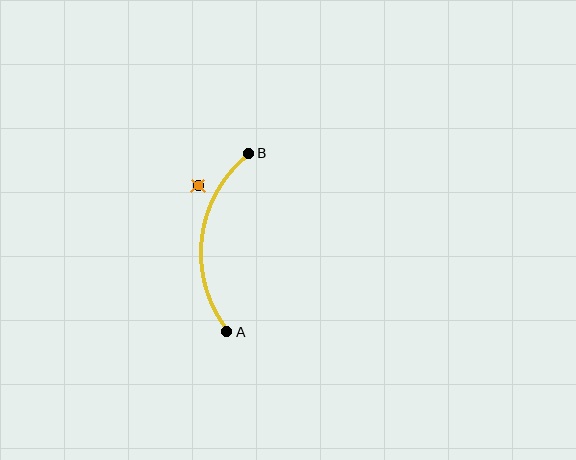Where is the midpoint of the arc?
The arc midpoint is the point on the curve farthest from the straight line joining A and B. It sits to the left of that line.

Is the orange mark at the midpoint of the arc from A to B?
No — the orange mark does not lie on the arc at all. It sits slightly outside the curve.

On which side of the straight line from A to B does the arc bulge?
The arc bulges to the left of the straight line connecting A and B.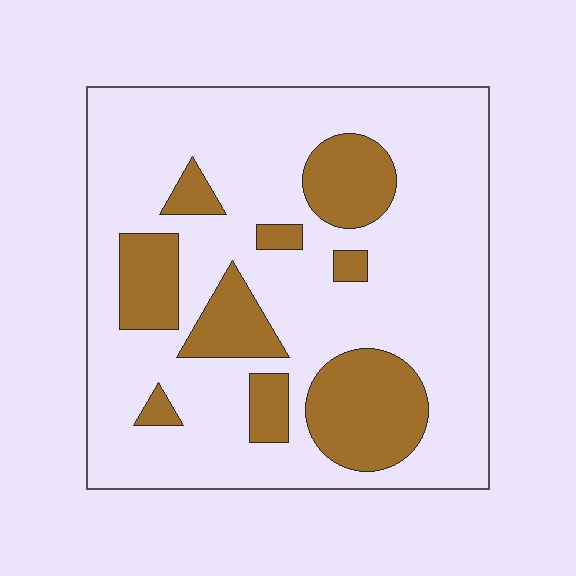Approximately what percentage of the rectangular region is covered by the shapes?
Approximately 25%.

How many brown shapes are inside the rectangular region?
9.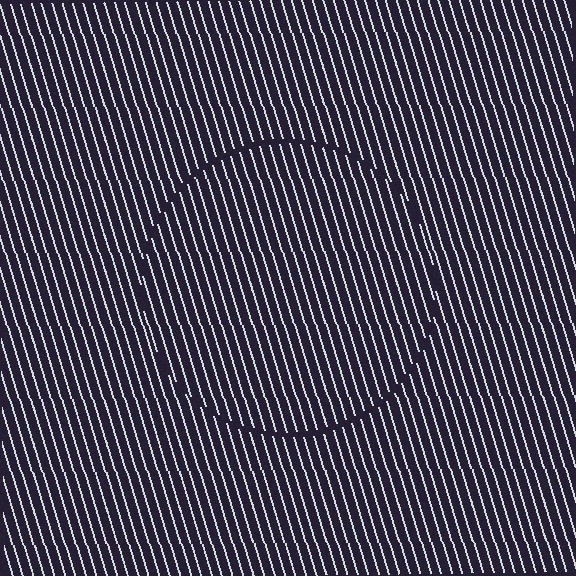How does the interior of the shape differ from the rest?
The interior of the shape contains the same grating, shifted by half a period — the contour is defined by the phase discontinuity where line-ends from the inner and outer gratings abut.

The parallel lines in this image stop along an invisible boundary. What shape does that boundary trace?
An illusory circle. The interior of the shape contains the same grating, shifted by half a period — the contour is defined by the phase discontinuity where line-ends from the inner and outer gratings abut.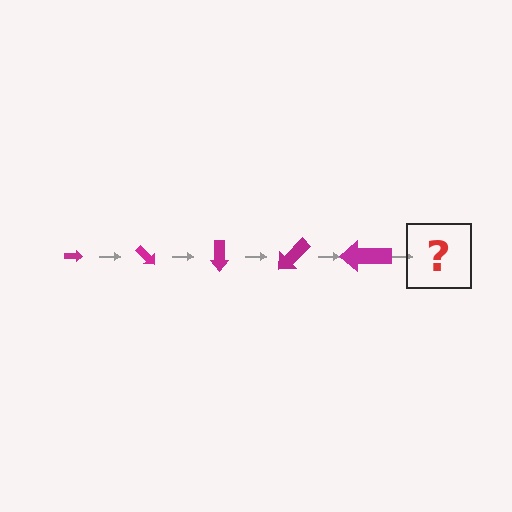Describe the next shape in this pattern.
It should be an arrow, larger than the previous one and rotated 225 degrees from the start.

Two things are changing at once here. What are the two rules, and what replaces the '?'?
The two rules are that the arrow grows larger each step and it rotates 45 degrees each step. The '?' should be an arrow, larger than the previous one and rotated 225 degrees from the start.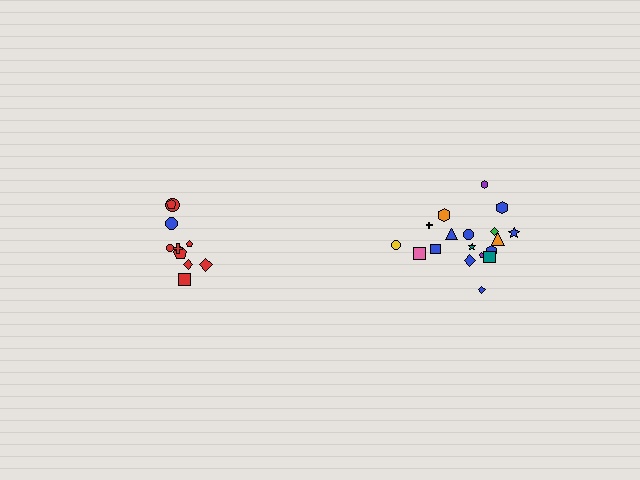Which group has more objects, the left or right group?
The right group.